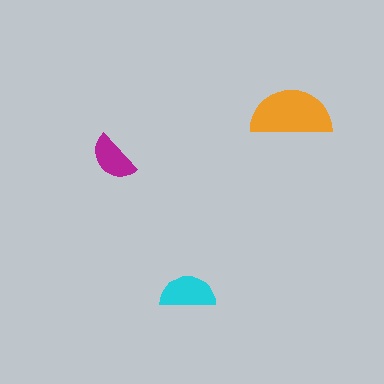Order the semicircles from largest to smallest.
the orange one, the cyan one, the magenta one.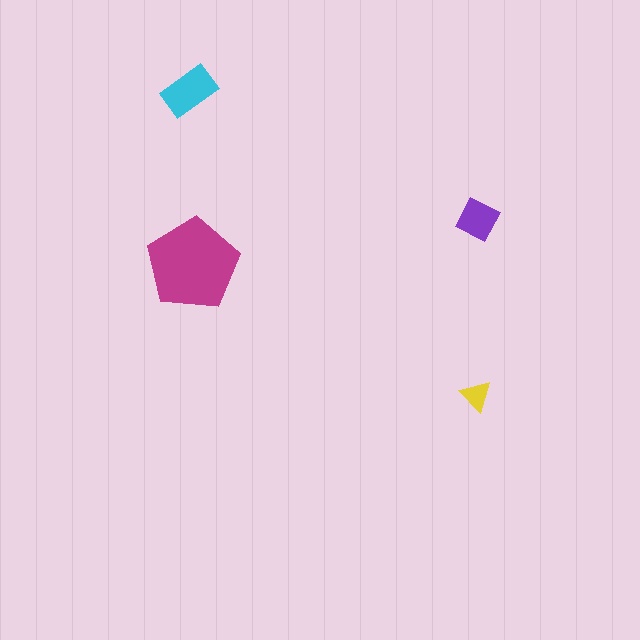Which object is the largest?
The magenta pentagon.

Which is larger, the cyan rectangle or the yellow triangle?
The cyan rectangle.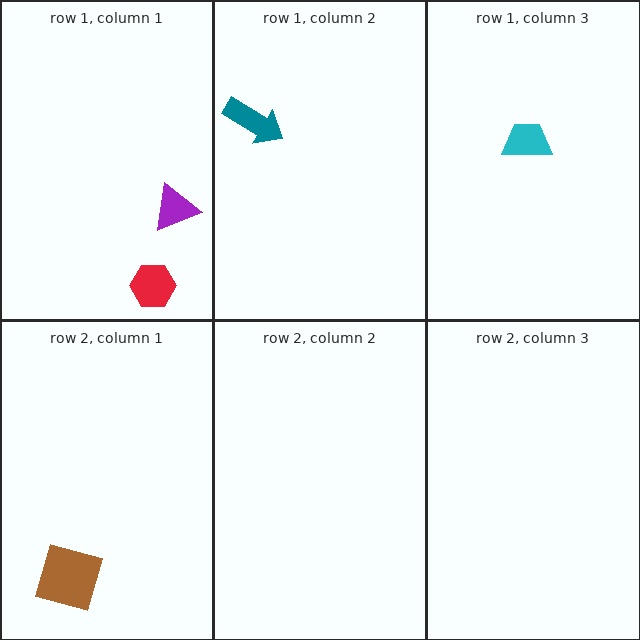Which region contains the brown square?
The row 2, column 1 region.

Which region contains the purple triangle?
The row 1, column 1 region.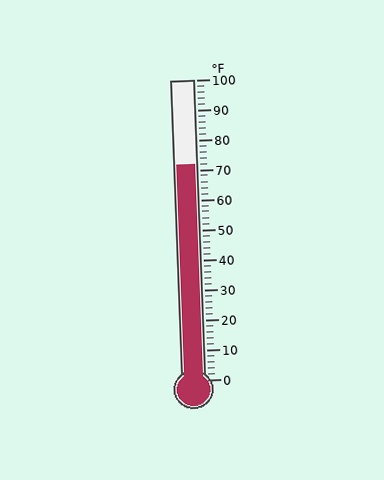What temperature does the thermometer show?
The thermometer shows approximately 72°F.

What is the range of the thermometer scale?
The thermometer scale ranges from 0°F to 100°F.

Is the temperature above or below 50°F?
The temperature is above 50°F.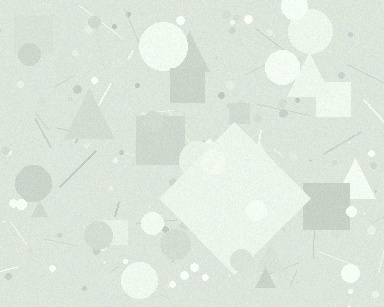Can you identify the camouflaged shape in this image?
The camouflaged shape is a diamond.